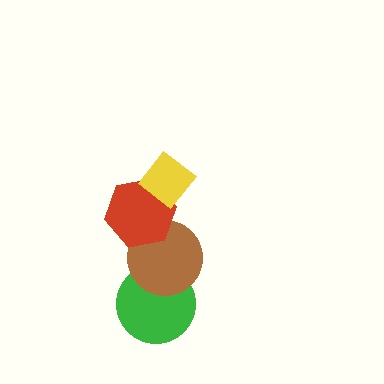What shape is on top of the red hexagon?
The yellow diamond is on top of the red hexagon.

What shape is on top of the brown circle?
The red hexagon is on top of the brown circle.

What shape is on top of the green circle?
The brown circle is on top of the green circle.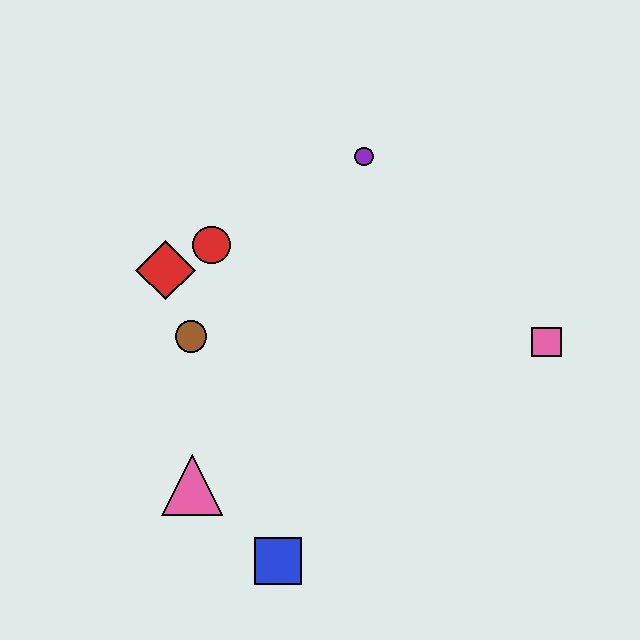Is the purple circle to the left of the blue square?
No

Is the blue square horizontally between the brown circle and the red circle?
No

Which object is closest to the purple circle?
The red circle is closest to the purple circle.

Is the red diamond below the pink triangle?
No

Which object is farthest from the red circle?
The pink square is farthest from the red circle.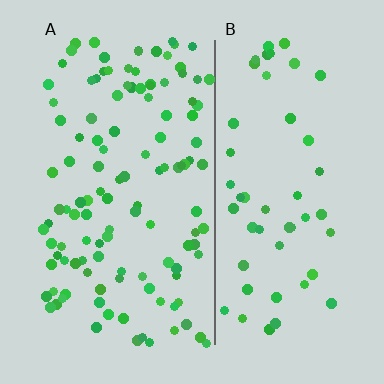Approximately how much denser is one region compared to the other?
Approximately 2.2× — region A over region B.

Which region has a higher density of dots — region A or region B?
A (the left).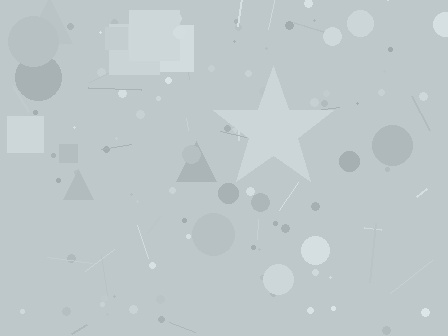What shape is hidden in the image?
A star is hidden in the image.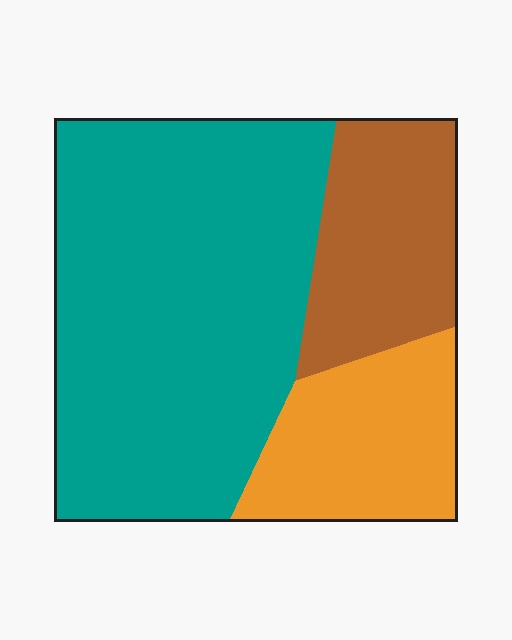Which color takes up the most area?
Teal, at roughly 60%.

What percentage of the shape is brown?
Brown takes up about one fifth (1/5) of the shape.